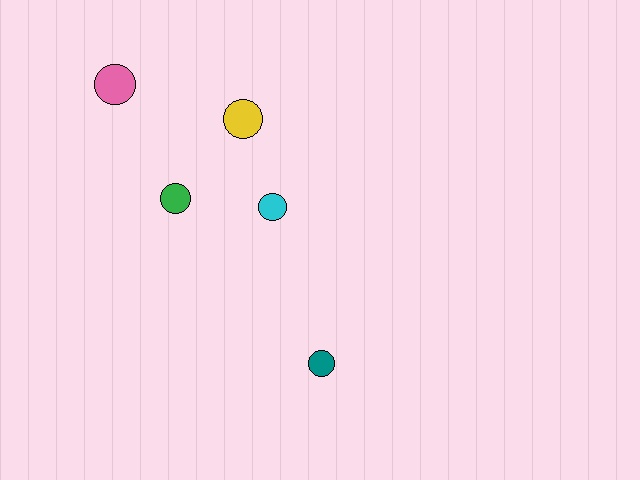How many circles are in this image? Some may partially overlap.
There are 5 circles.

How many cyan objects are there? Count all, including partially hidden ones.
There is 1 cyan object.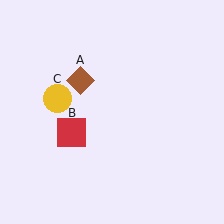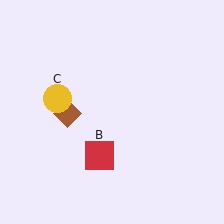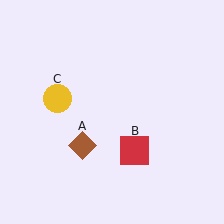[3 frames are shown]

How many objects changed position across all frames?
2 objects changed position: brown diamond (object A), red square (object B).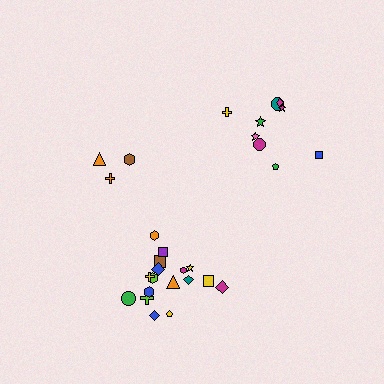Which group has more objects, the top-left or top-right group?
The top-right group.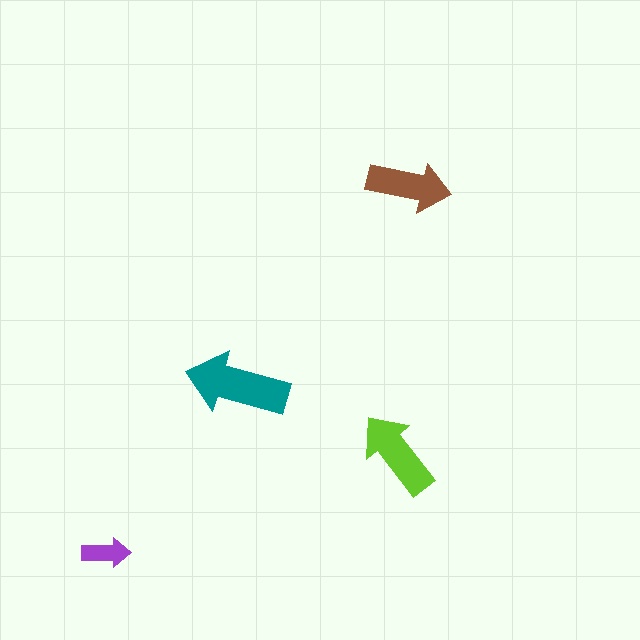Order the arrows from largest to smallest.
the teal one, the lime one, the brown one, the purple one.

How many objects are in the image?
There are 4 objects in the image.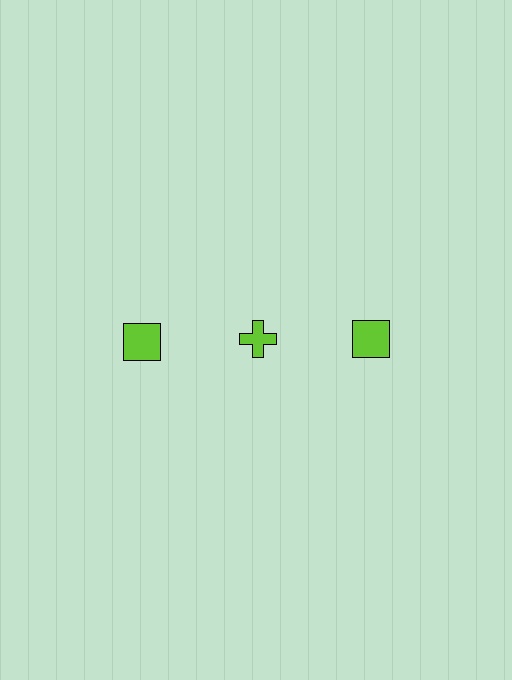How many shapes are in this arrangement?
There are 3 shapes arranged in a grid pattern.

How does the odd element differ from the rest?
It has a different shape: cross instead of square.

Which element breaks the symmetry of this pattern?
The lime cross in the top row, second from left column breaks the symmetry. All other shapes are lime squares.